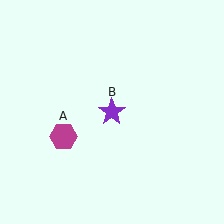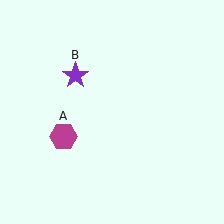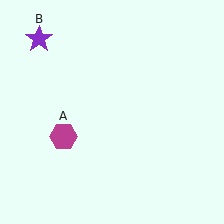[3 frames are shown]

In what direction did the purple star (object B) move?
The purple star (object B) moved up and to the left.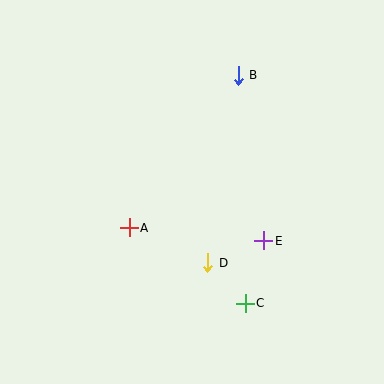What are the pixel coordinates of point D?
Point D is at (208, 263).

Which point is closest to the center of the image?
Point A at (129, 228) is closest to the center.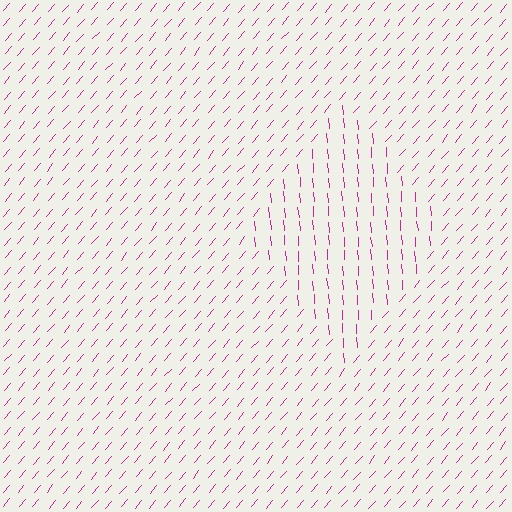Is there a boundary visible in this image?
Yes, there is a texture boundary formed by a change in line orientation.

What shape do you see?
I see a diamond.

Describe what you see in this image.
The image is filled with small magenta line segments. A diamond region in the image has lines oriented differently from the surrounding lines, creating a visible texture boundary.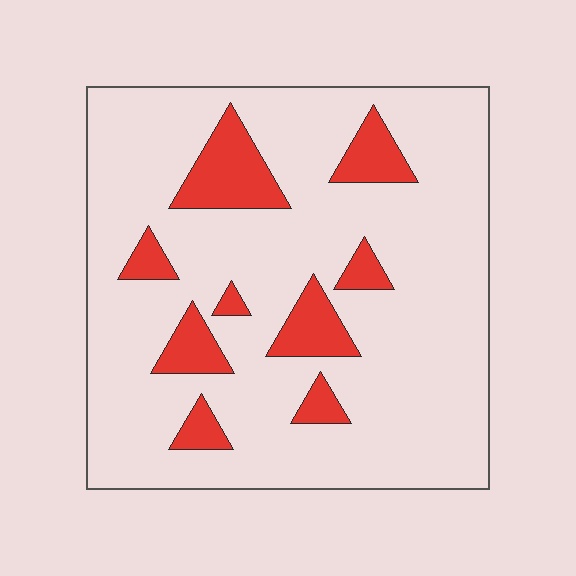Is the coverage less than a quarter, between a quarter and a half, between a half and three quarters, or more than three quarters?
Less than a quarter.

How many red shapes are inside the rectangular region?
9.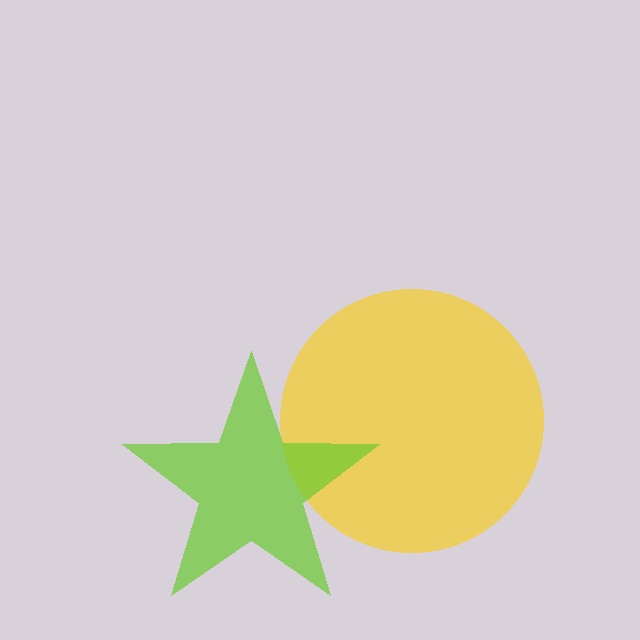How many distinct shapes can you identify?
There are 2 distinct shapes: a yellow circle, a lime star.